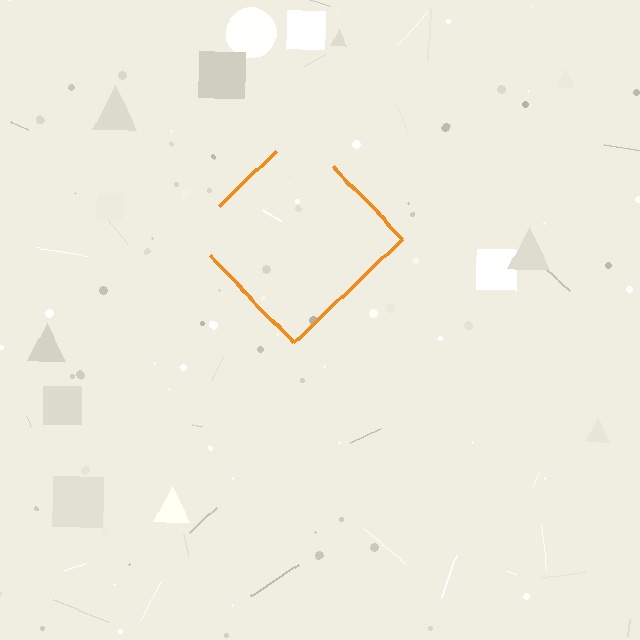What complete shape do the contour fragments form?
The contour fragments form a diamond.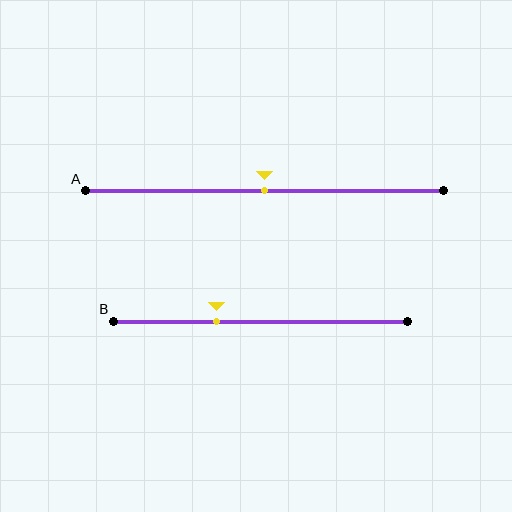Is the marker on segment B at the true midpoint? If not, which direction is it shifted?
No, the marker on segment B is shifted to the left by about 15% of the segment length.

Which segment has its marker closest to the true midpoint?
Segment A has its marker closest to the true midpoint.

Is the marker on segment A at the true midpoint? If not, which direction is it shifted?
Yes, the marker on segment A is at the true midpoint.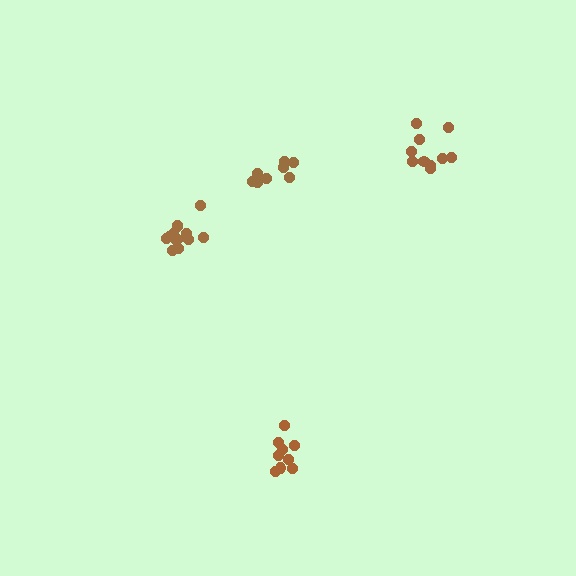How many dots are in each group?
Group 1: 10 dots, Group 2: 13 dots, Group 3: 9 dots, Group 4: 8 dots (40 total).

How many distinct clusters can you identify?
There are 4 distinct clusters.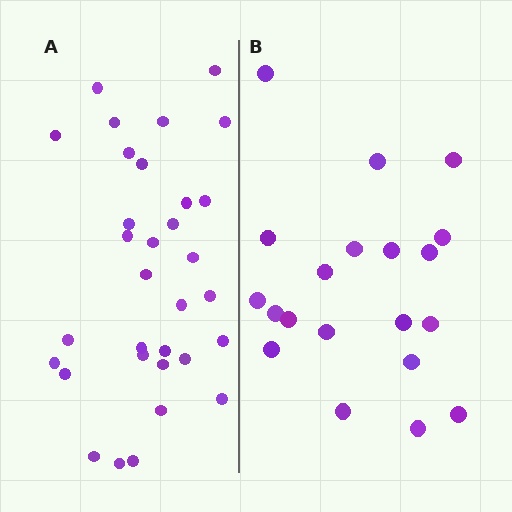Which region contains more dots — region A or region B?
Region A (the left region) has more dots.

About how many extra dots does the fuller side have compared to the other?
Region A has roughly 12 or so more dots than region B.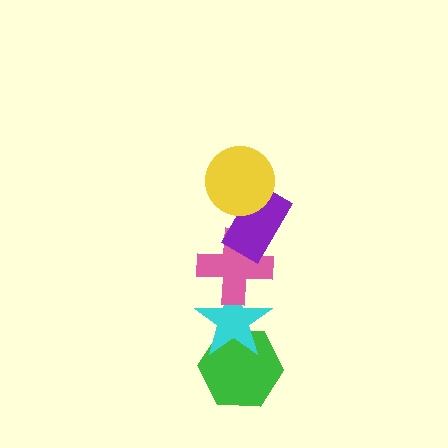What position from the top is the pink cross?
The pink cross is 3rd from the top.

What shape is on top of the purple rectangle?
The yellow circle is on top of the purple rectangle.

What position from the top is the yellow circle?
The yellow circle is 1st from the top.